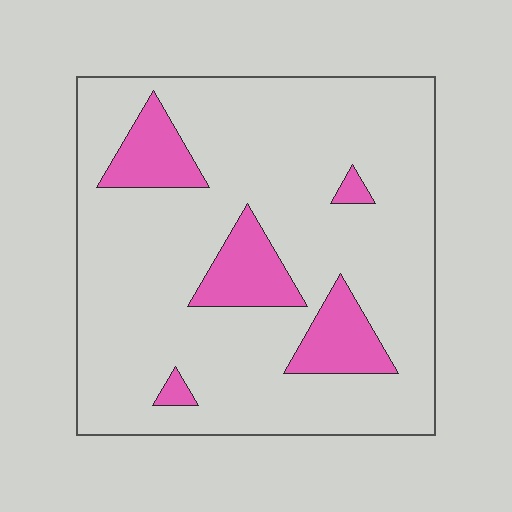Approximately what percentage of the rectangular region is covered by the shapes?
Approximately 15%.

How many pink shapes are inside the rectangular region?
5.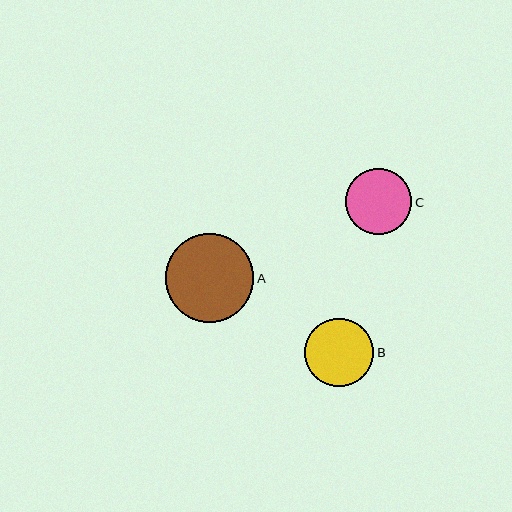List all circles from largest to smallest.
From largest to smallest: A, B, C.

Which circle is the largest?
Circle A is the largest with a size of approximately 88 pixels.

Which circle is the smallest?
Circle C is the smallest with a size of approximately 66 pixels.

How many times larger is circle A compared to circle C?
Circle A is approximately 1.3 times the size of circle C.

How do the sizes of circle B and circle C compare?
Circle B and circle C are approximately the same size.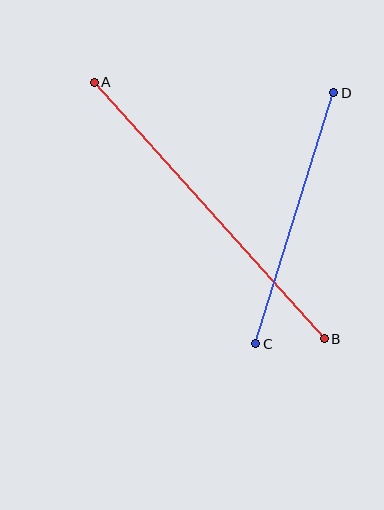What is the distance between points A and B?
The distance is approximately 345 pixels.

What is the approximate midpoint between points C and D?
The midpoint is at approximately (295, 218) pixels.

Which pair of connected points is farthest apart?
Points A and B are farthest apart.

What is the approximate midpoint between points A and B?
The midpoint is at approximately (209, 210) pixels.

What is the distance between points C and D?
The distance is approximately 263 pixels.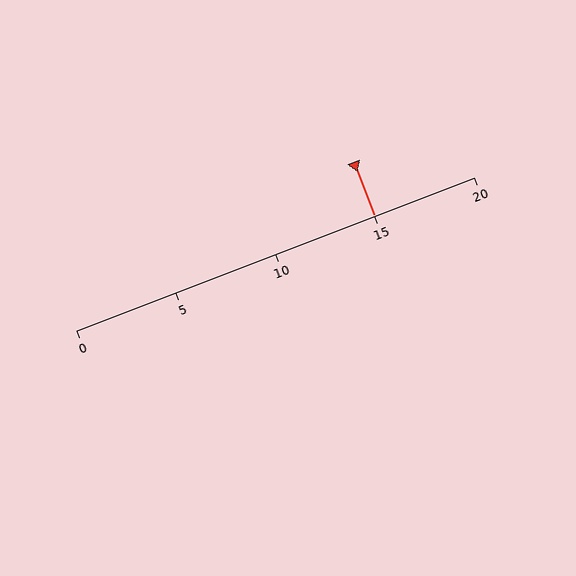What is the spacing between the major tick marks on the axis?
The major ticks are spaced 5 apart.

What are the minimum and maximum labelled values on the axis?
The axis runs from 0 to 20.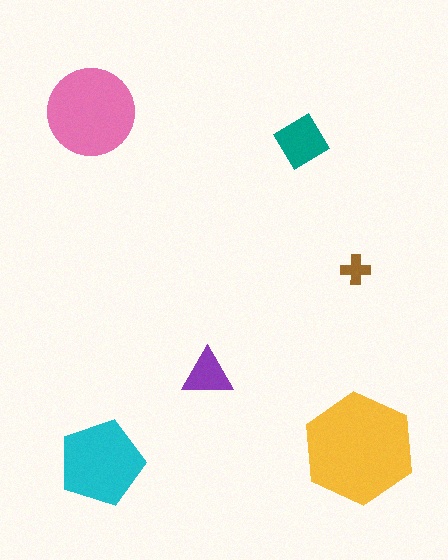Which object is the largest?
The yellow hexagon.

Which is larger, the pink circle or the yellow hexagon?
The yellow hexagon.